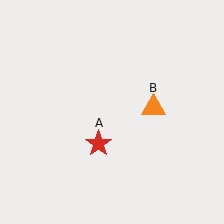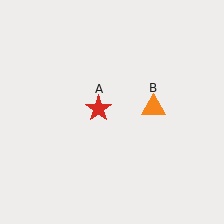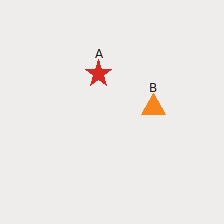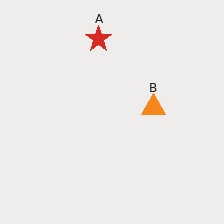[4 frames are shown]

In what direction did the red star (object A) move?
The red star (object A) moved up.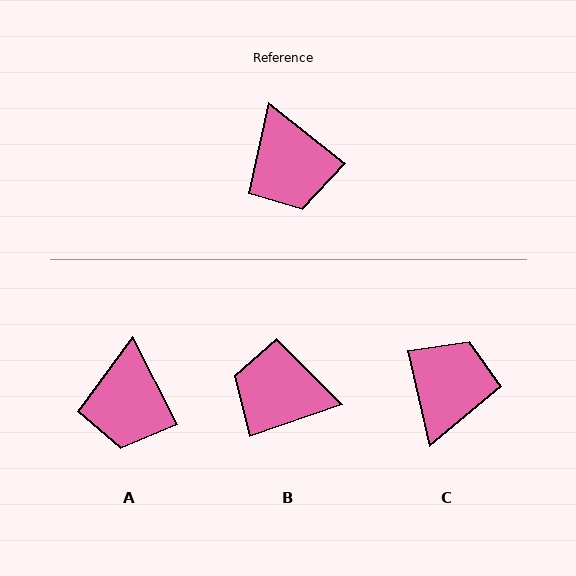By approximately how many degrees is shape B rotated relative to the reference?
Approximately 123 degrees clockwise.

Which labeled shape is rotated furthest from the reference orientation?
C, about 141 degrees away.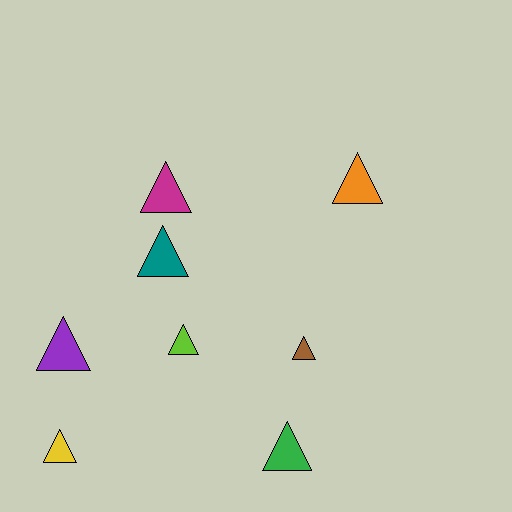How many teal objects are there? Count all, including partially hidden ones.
There is 1 teal object.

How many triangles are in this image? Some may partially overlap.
There are 8 triangles.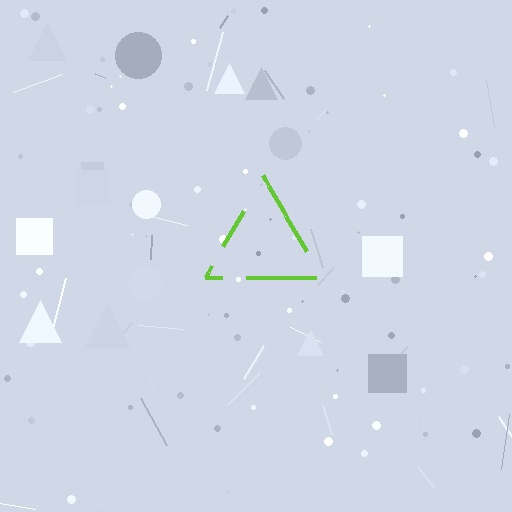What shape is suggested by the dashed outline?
The dashed outline suggests a triangle.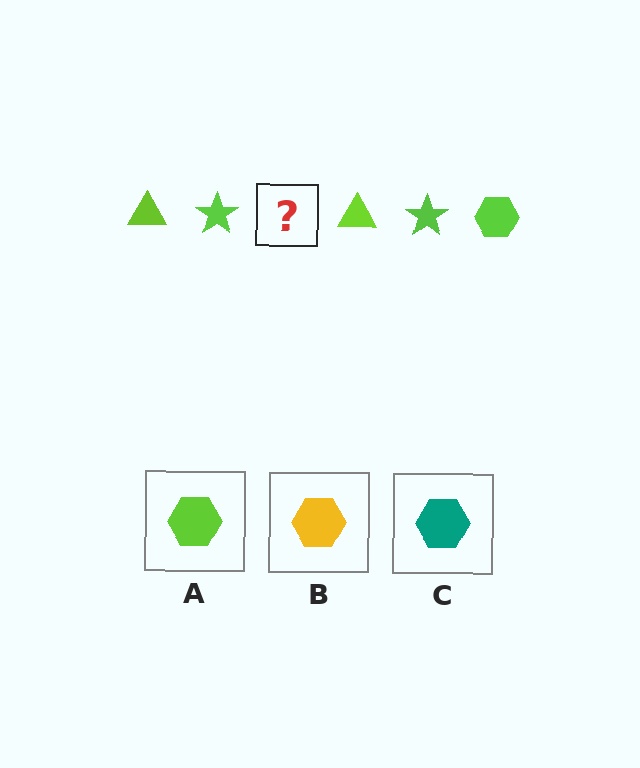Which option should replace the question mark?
Option A.